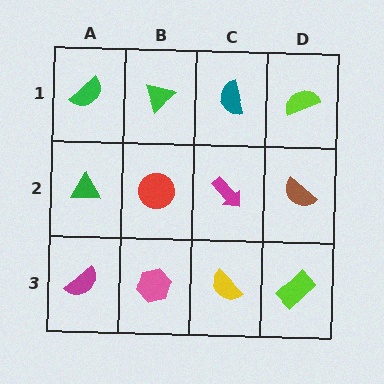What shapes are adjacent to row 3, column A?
A green triangle (row 2, column A), a pink hexagon (row 3, column B).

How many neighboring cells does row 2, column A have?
3.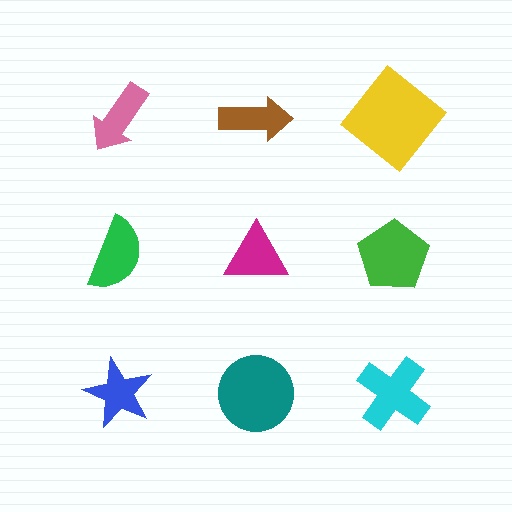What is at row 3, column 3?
A cyan cross.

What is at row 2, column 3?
A green pentagon.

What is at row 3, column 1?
A blue star.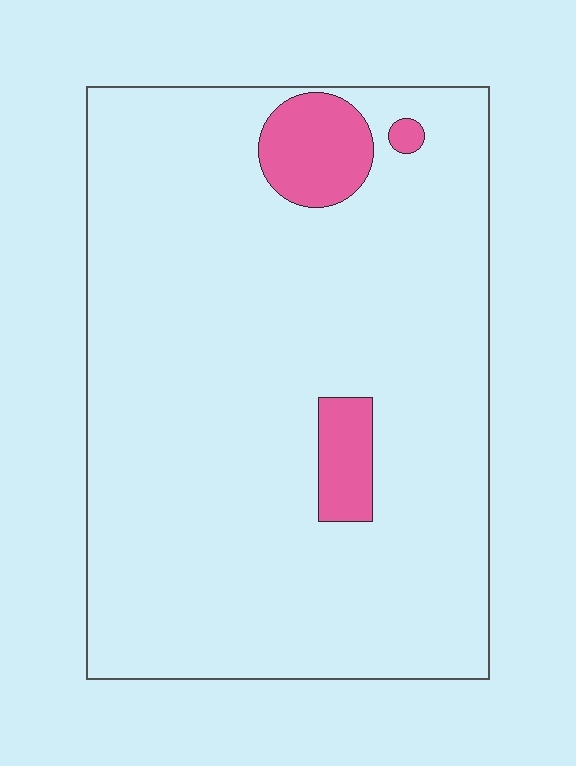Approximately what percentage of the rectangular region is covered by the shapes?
Approximately 10%.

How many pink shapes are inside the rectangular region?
3.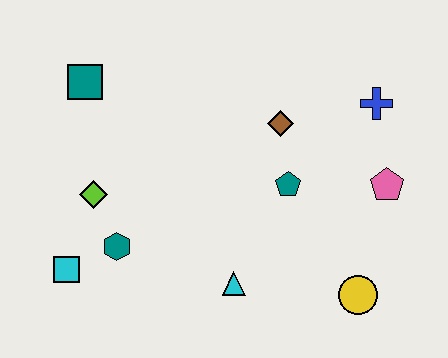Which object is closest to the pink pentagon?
The blue cross is closest to the pink pentagon.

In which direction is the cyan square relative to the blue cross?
The cyan square is to the left of the blue cross.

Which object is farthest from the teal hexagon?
The blue cross is farthest from the teal hexagon.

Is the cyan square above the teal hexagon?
No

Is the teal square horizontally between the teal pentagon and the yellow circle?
No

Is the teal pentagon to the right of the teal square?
Yes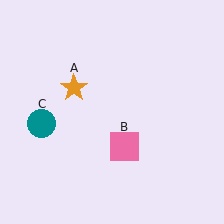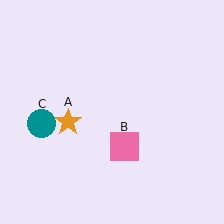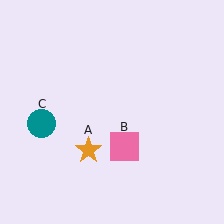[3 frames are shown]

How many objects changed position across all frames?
1 object changed position: orange star (object A).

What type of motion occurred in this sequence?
The orange star (object A) rotated counterclockwise around the center of the scene.